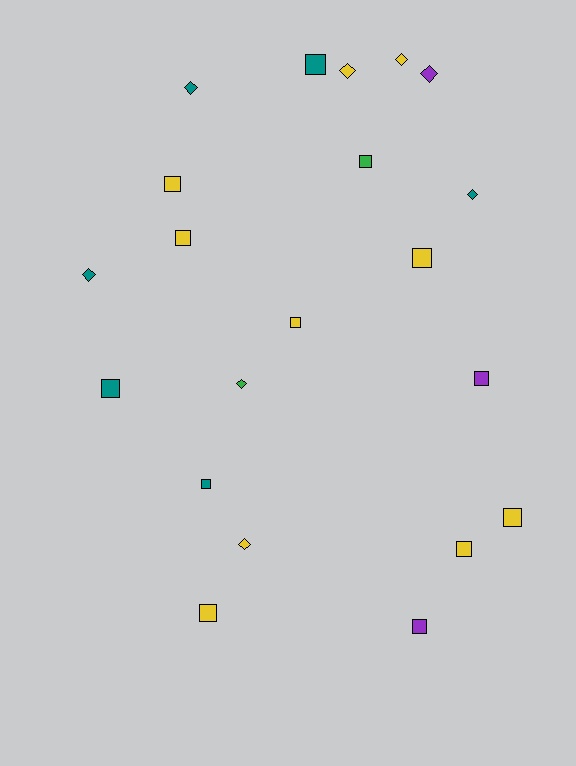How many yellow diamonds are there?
There are 3 yellow diamonds.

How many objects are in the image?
There are 21 objects.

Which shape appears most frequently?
Square, with 13 objects.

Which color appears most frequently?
Yellow, with 10 objects.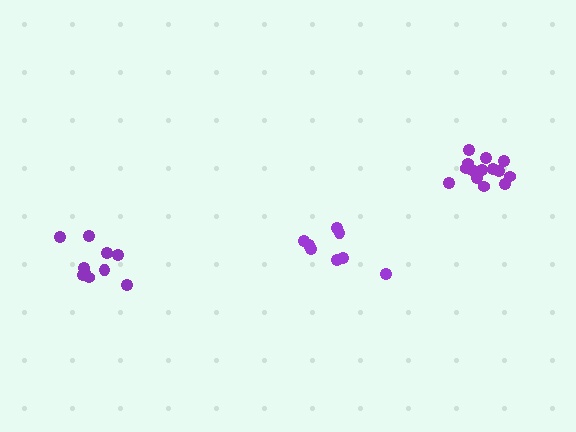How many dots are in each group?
Group 1: 14 dots, Group 2: 10 dots, Group 3: 8 dots (32 total).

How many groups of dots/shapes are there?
There are 3 groups.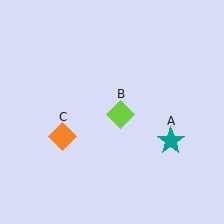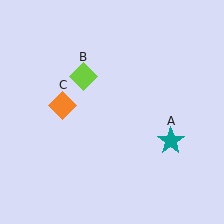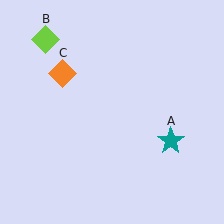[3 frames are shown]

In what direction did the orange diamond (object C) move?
The orange diamond (object C) moved up.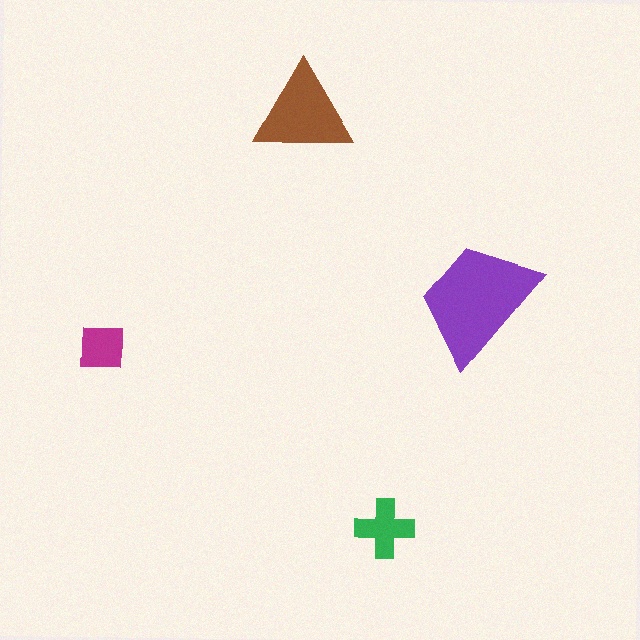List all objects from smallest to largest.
The magenta square, the green cross, the brown triangle, the purple trapezoid.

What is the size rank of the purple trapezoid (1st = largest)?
1st.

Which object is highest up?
The brown triangle is topmost.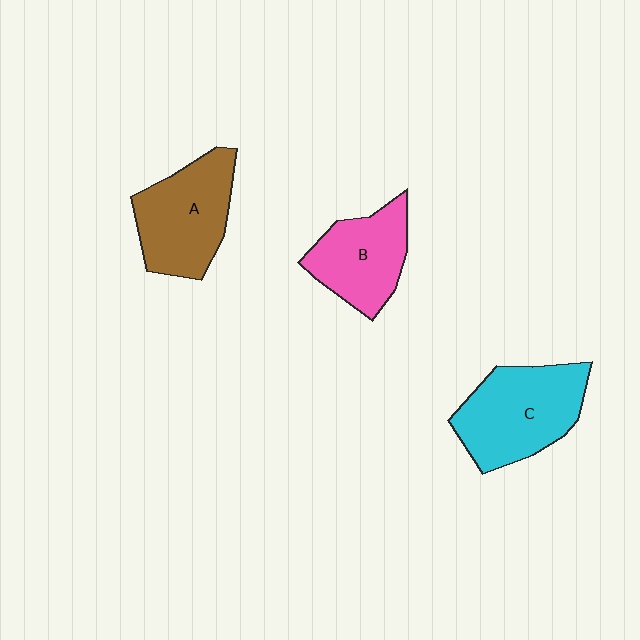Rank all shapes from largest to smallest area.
From largest to smallest: C (cyan), A (brown), B (pink).